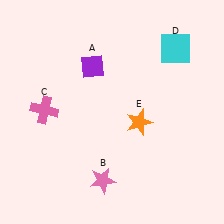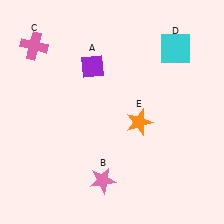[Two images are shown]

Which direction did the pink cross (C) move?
The pink cross (C) moved up.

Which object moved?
The pink cross (C) moved up.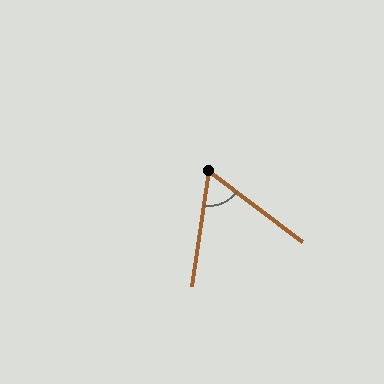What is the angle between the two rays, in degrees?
Approximately 61 degrees.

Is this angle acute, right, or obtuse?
It is acute.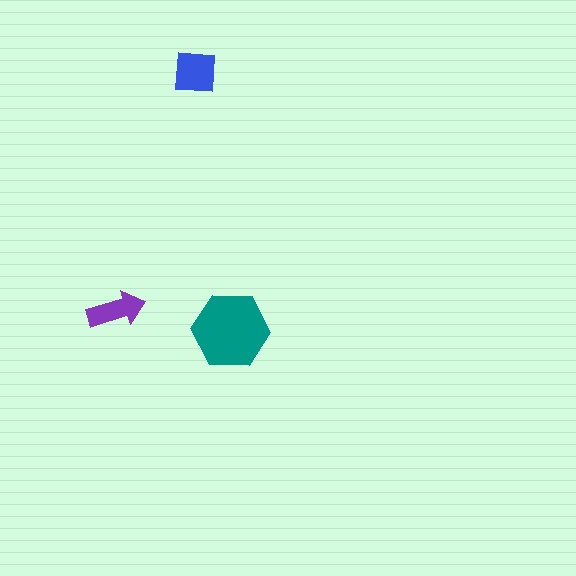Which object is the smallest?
The purple arrow.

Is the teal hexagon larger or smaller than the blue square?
Larger.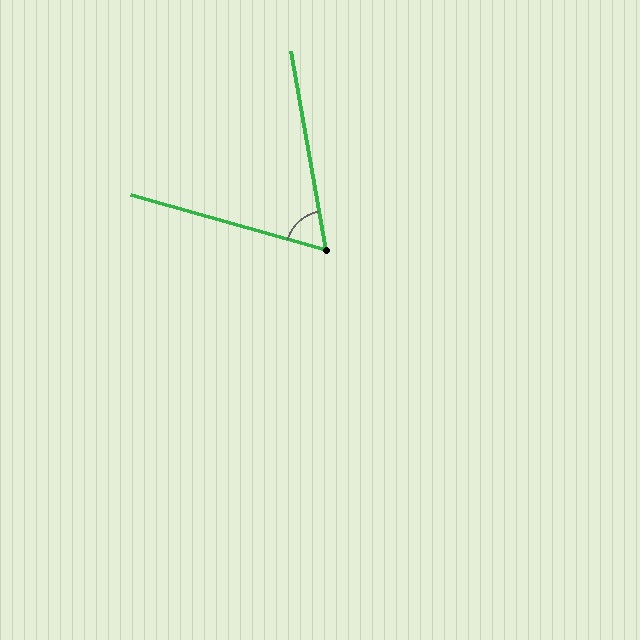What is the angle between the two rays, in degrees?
Approximately 64 degrees.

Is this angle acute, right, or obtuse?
It is acute.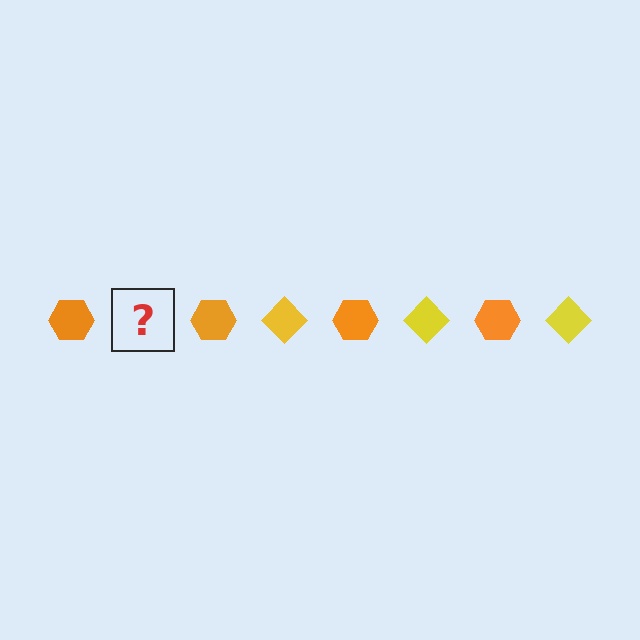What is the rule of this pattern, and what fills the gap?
The rule is that the pattern alternates between orange hexagon and yellow diamond. The gap should be filled with a yellow diamond.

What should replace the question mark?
The question mark should be replaced with a yellow diamond.